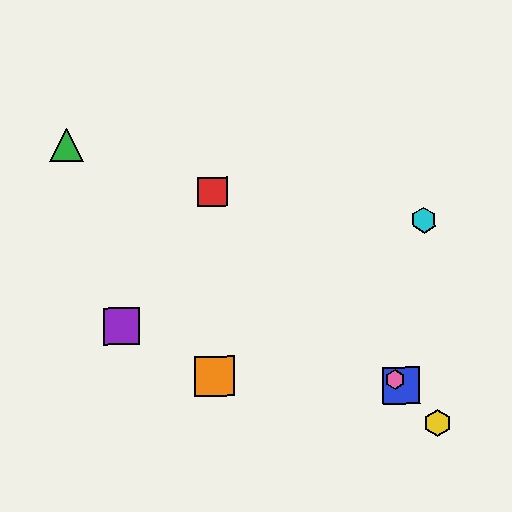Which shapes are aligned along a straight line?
The red square, the blue square, the yellow hexagon, the pink hexagon are aligned along a straight line.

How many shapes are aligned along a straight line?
4 shapes (the red square, the blue square, the yellow hexagon, the pink hexagon) are aligned along a straight line.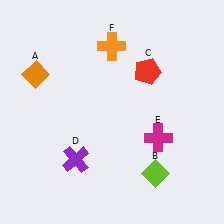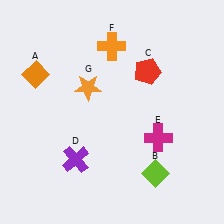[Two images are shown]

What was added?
An orange star (G) was added in Image 2.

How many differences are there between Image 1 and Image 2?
There is 1 difference between the two images.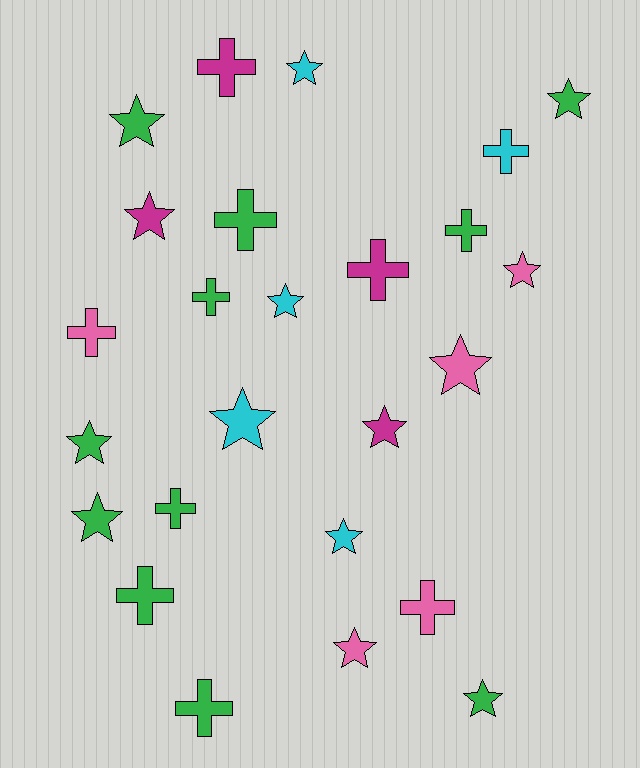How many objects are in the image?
There are 25 objects.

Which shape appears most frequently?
Star, with 14 objects.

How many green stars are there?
There are 5 green stars.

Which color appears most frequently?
Green, with 11 objects.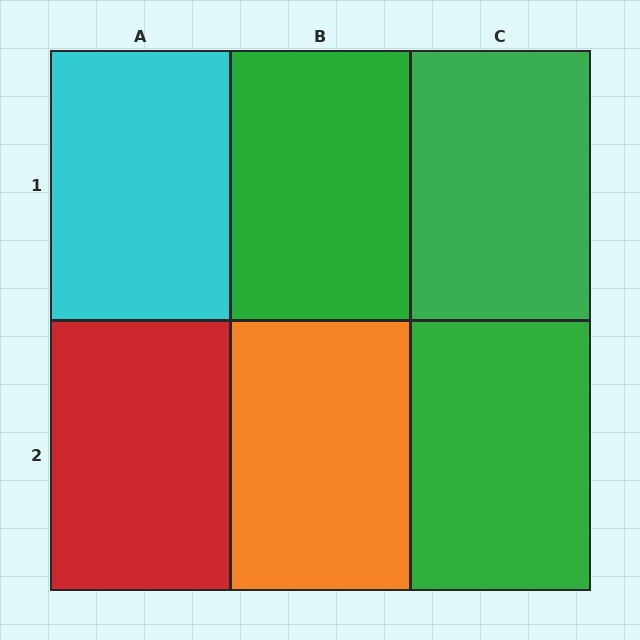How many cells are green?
3 cells are green.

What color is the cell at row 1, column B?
Green.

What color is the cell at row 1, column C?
Green.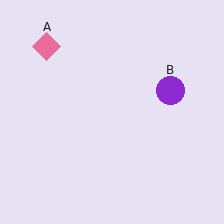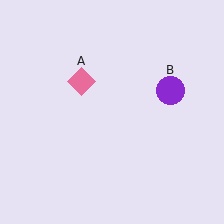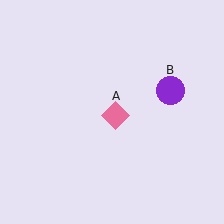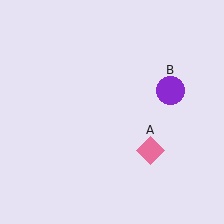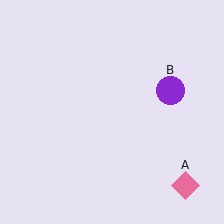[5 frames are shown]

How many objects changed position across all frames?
1 object changed position: pink diamond (object A).